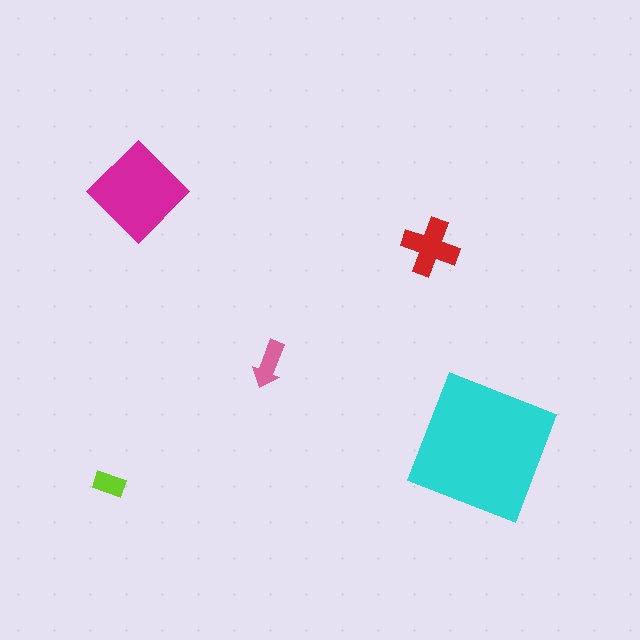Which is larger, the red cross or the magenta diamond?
The magenta diamond.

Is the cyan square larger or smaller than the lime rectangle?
Larger.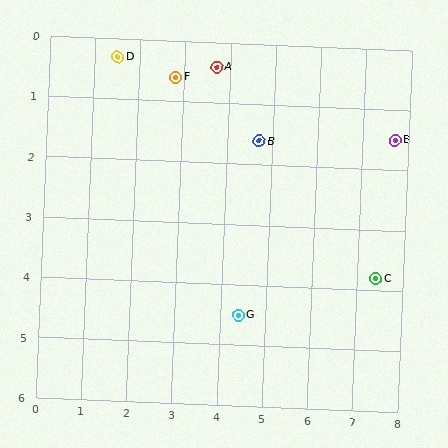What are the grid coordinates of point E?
Point E is at approximately (7.7, 1.5).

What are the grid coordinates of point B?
Point B is at approximately (4.7, 1.6).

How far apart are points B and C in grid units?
Points B and C are about 3.5 grid units apart.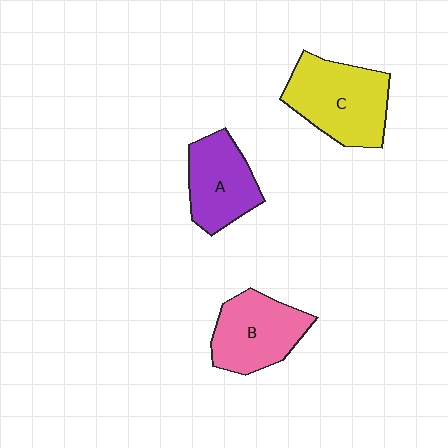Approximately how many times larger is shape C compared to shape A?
Approximately 1.3 times.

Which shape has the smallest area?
Shape A (purple).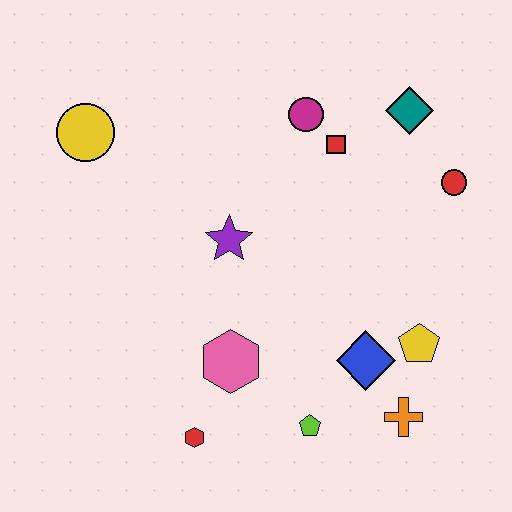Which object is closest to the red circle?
The teal diamond is closest to the red circle.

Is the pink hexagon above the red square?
No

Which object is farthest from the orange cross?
The yellow circle is farthest from the orange cross.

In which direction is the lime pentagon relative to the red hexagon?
The lime pentagon is to the right of the red hexagon.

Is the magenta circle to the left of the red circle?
Yes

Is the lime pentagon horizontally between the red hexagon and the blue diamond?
Yes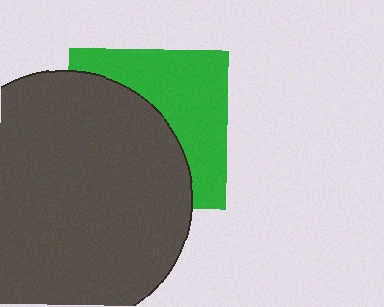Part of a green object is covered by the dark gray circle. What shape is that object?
It is a square.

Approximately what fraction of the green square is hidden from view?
Roughly 54% of the green square is hidden behind the dark gray circle.